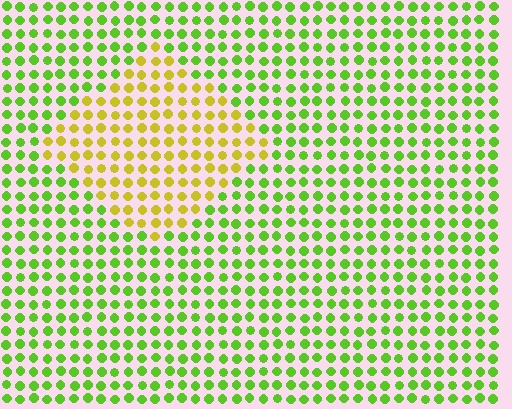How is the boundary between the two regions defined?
The boundary is defined purely by a slight shift in hue (about 44 degrees). Spacing, size, and orientation are identical on both sides.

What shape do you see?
I see a diamond.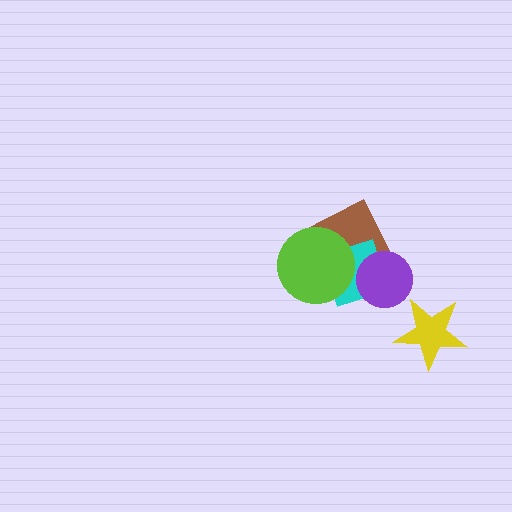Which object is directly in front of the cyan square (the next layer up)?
The purple circle is directly in front of the cyan square.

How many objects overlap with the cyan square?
3 objects overlap with the cyan square.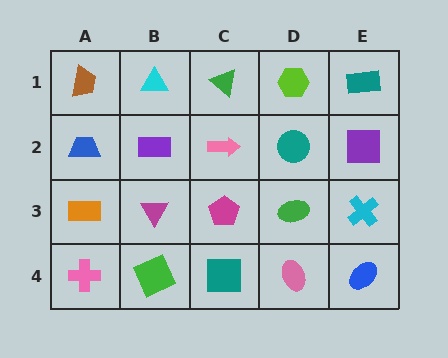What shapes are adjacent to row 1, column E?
A purple square (row 2, column E), a lime hexagon (row 1, column D).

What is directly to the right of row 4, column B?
A teal square.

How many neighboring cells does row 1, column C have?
3.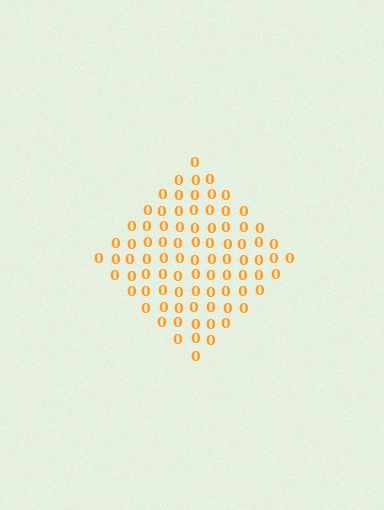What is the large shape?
The large shape is a diamond.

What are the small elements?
The small elements are digit 0's.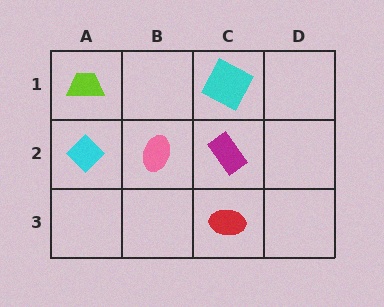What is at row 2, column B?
A pink ellipse.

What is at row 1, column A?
A lime trapezoid.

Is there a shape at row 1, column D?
No, that cell is empty.